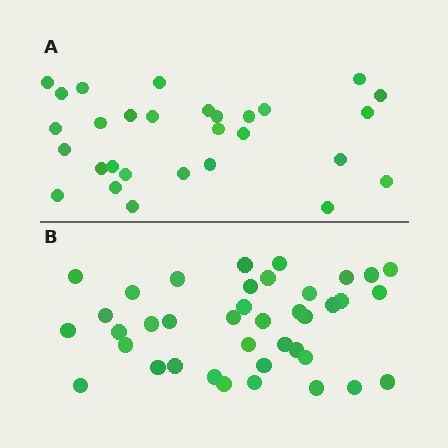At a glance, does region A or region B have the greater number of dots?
Region B (the bottom region) has more dots.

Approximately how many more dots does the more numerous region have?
Region B has roughly 10 or so more dots than region A.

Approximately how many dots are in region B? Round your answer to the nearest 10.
About 40 dots. (The exact count is 39, which rounds to 40.)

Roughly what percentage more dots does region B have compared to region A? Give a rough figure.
About 35% more.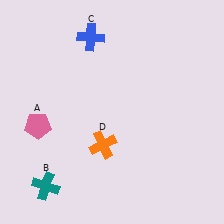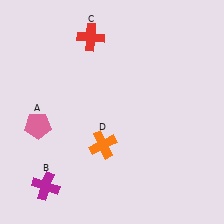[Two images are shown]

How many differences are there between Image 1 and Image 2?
There are 2 differences between the two images.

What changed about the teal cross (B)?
In Image 1, B is teal. In Image 2, it changed to magenta.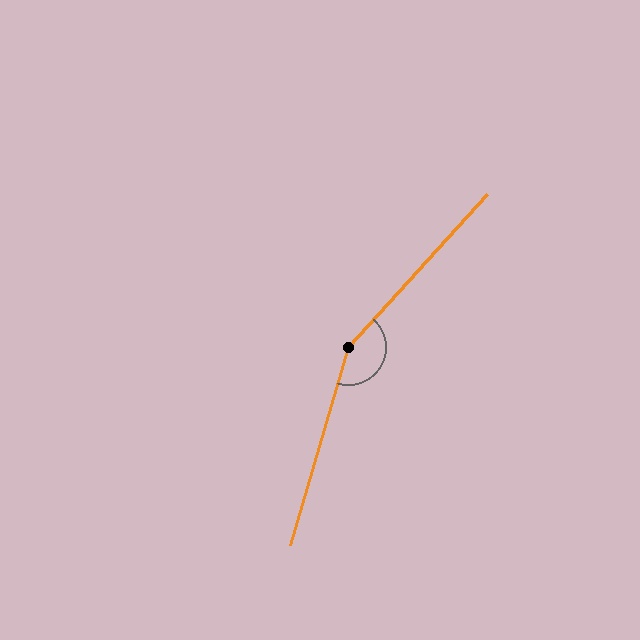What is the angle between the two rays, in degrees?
Approximately 154 degrees.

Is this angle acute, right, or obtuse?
It is obtuse.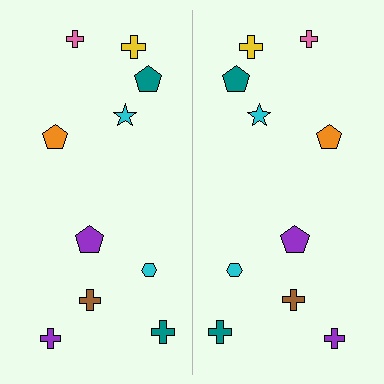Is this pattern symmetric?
Yes, this pattern has bilateral (reflection) symmetry.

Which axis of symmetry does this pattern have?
The pattern has a vertical axis of symmetry running through the center of the image.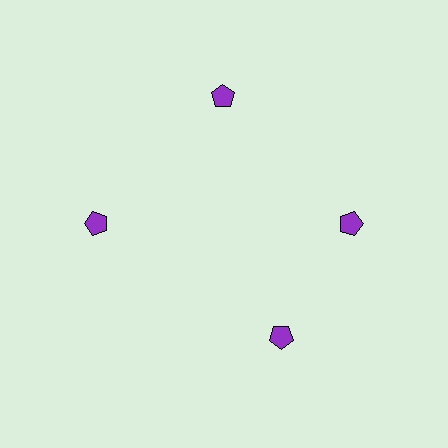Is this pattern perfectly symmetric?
No. The 4 purple pentagons are arranged in a ring, but one element near the 6 o'clock position is rotated out of alignment along the ring, breaking the 4-fold rotational symmetry.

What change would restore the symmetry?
The symmetry would be restored by rotating it back into even spacing with its neighbors so that all 4 pentagons sit at equal angles and equal distance from the center.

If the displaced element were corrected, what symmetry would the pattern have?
It would have 4-fold rotational symmetry — the pattern would map onto itself every 90 degrees.